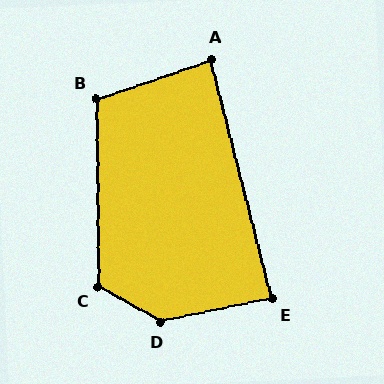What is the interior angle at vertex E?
Approximately 87 degrees (approximately right).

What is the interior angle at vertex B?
Approximately 108 degrees (obtuse).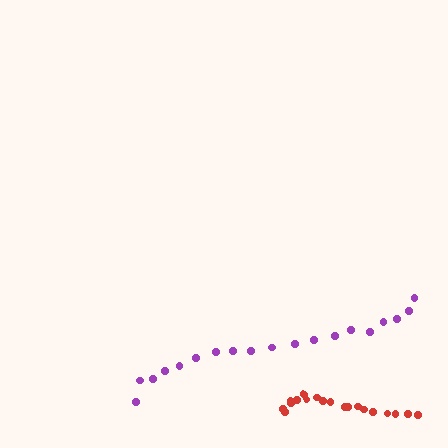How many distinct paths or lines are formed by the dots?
There are 2 distinct paths.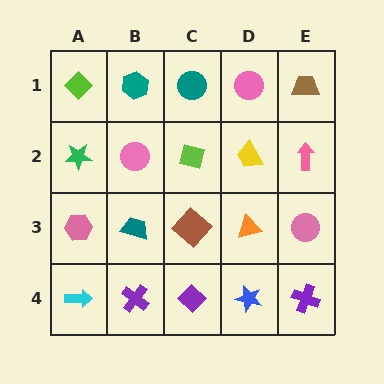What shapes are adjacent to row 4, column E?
A pink circle (row 3, column E), a blue star (row 4, column D).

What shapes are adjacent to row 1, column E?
A pink arrow (row 2, column E), a pink circle (row 1, column D).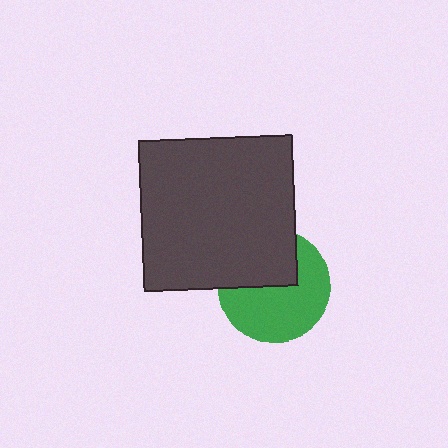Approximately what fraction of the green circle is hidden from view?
Roughly 39% of the green circle is hidden behind the dark gray rectangle.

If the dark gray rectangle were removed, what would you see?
You would see the complete green circle.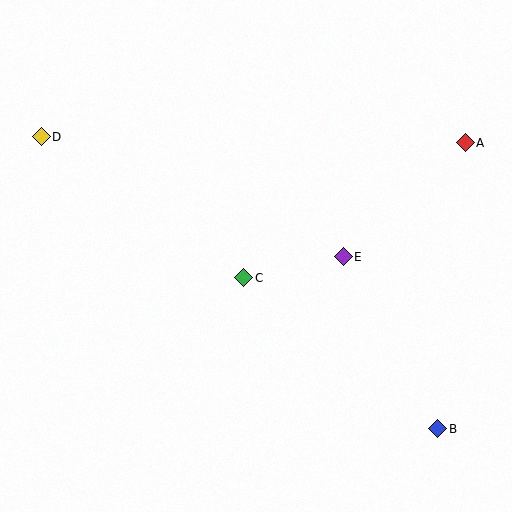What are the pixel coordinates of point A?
Point A is at (465, 143).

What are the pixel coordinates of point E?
Point E is at (343, 257).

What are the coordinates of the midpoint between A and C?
The midpoint between A and C is at (354, 210).